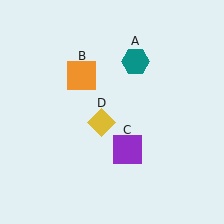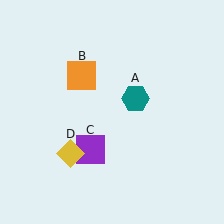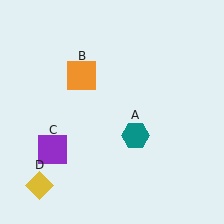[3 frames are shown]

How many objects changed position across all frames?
3 objects changed position: teal hexagon (object A), purple square (object C), yellow diamond (object D).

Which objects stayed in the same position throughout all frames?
Orange square (object B) remained stationary.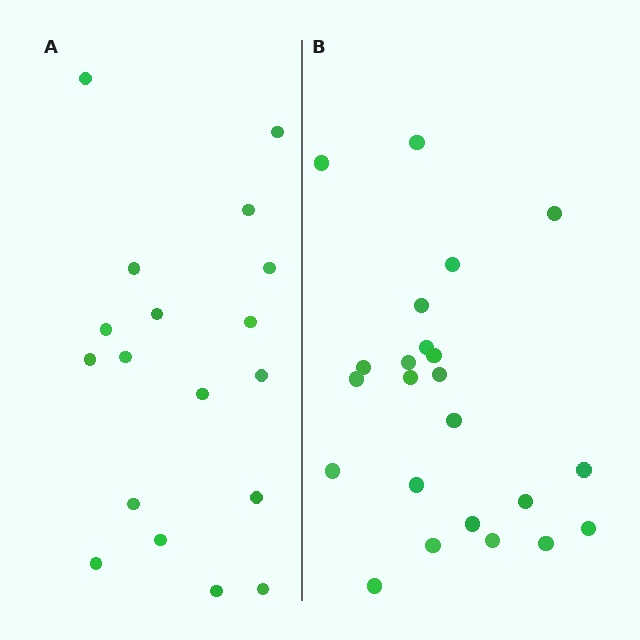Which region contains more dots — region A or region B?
Region B (the right region) has more dots.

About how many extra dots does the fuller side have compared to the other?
Region B has about 5 more dots than region A.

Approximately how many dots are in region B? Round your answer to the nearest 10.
About 20 dots. (The exact count is 23, which rounds to 20.)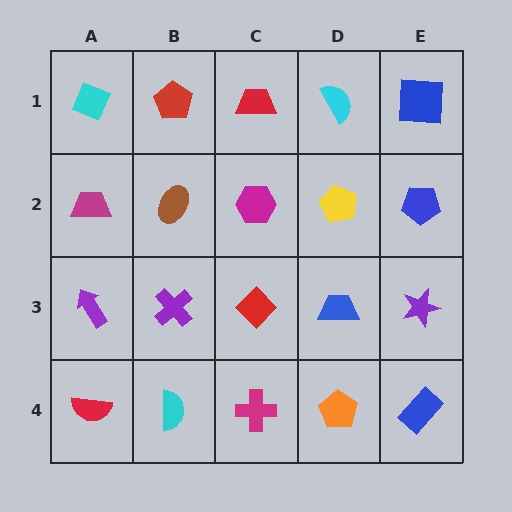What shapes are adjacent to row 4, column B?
A purple cross (row 3, column B), a red semicircle (row 4, column A), a magenta cross (row 4, column C).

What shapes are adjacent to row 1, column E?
A blue pentagon (row 2, column E), a cyan semicircle (row 1, column D).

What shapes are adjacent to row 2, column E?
A blue square (row 1, column E), a purple star (row 3, column E), a yellow pentagon (row 2, column D).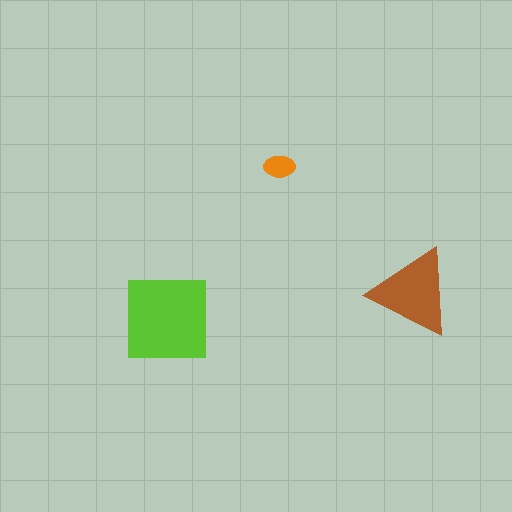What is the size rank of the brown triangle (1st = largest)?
2nd.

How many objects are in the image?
There are 3 objects in the image.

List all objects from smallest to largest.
The orange ellipse, the brown triangle, the lime square.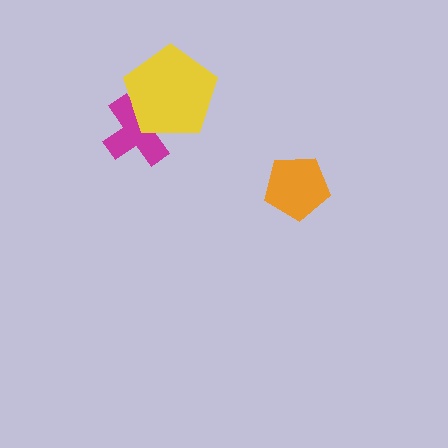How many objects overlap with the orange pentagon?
0 objects overlap with the orange pentagon.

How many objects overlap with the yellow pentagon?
1 object overlaps with the yellow pentagon.